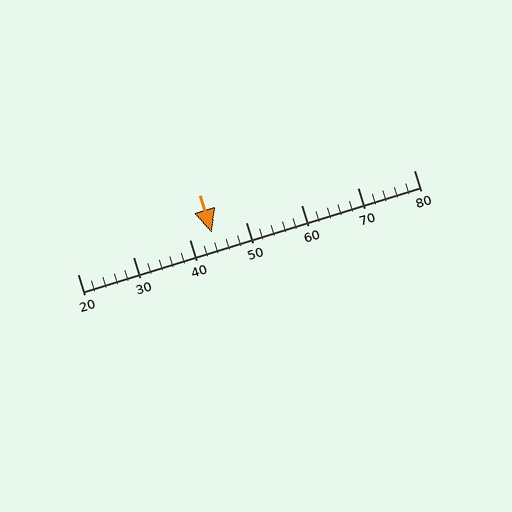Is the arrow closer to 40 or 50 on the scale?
The arrow is closer to 40.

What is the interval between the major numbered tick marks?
The major tick marks are spaced 10 units apart.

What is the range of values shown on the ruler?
The ruler shows values from 20 to 80.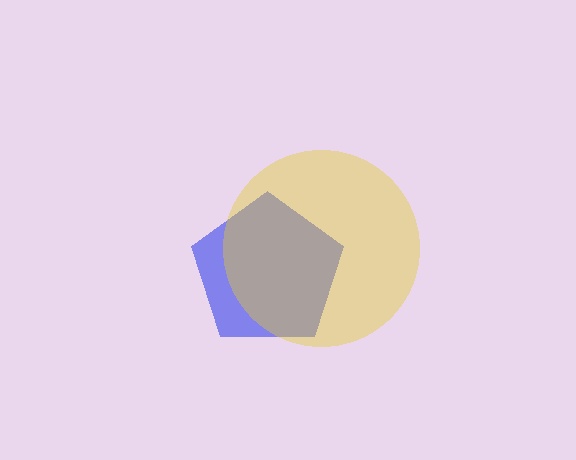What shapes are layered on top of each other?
The layered shapes are: a blue pentagon, a yellow circle.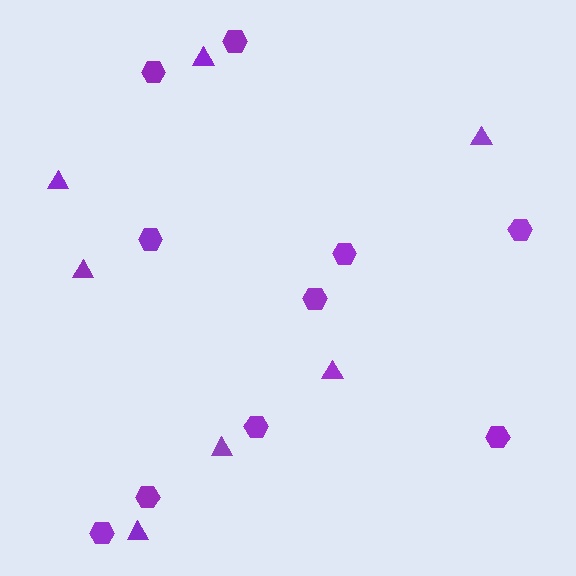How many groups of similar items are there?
There are 2 groups: one group of hexagons (10) and one group of triangles (7).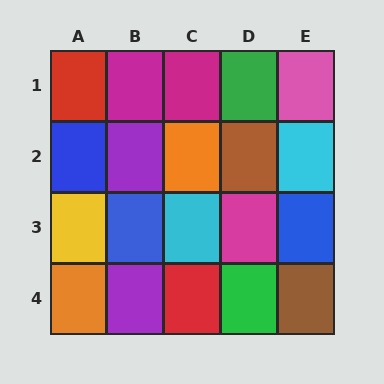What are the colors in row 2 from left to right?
Blue, purple, orange, brown, cyan.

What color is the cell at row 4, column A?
Orange.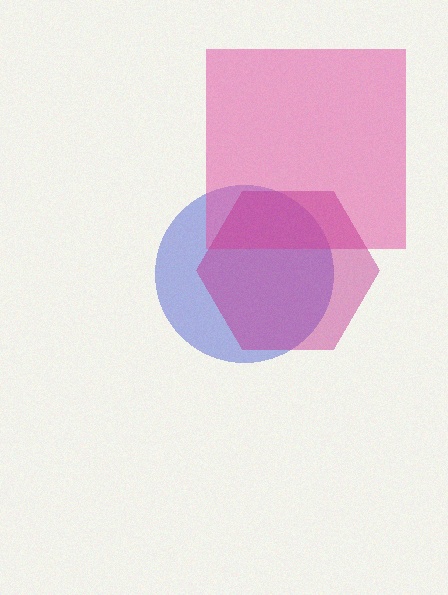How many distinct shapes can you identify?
There are 3 distinct shapes: a blue circle, a pink square, a magenta hexagon.